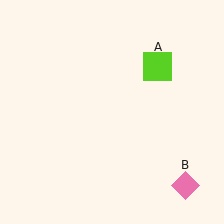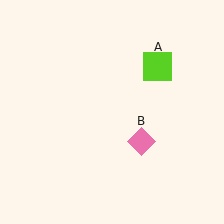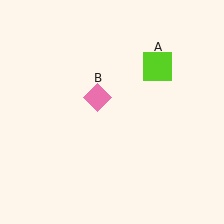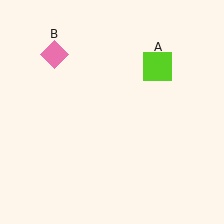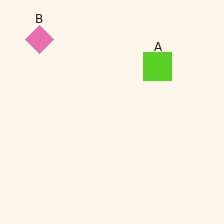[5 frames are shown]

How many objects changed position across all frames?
1 object changed position: pink diamond (object B).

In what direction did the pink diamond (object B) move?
The pink diamond (object B) moved up and to the left.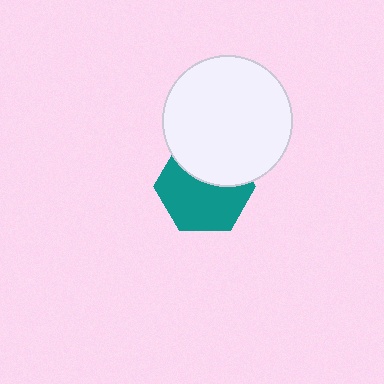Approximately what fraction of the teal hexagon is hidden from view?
Roughly 38% of the teal hexagon is hidden behind the white circle.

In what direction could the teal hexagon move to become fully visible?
The teal hexagon could move down. That would shift it out from behind the white circle entirely.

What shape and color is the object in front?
The object in front is a white circle.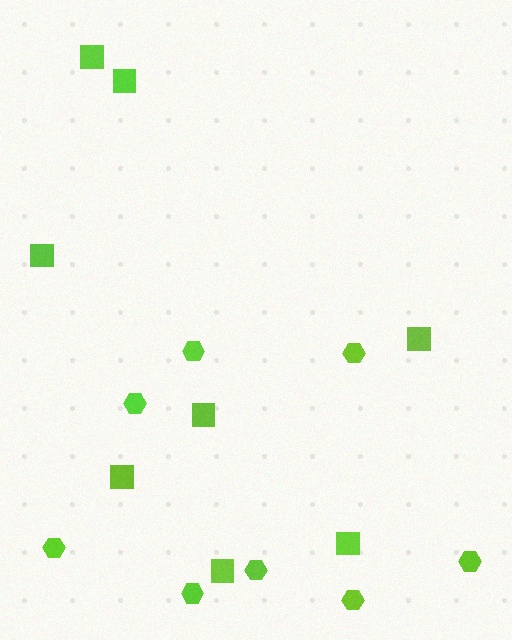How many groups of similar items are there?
There are 2 groups: one group of hexagons (8) and one group of squares (8).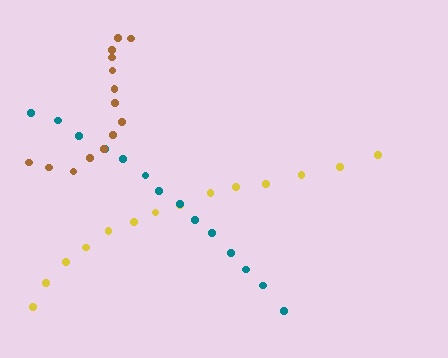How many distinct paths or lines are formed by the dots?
There are 3 distinct paths.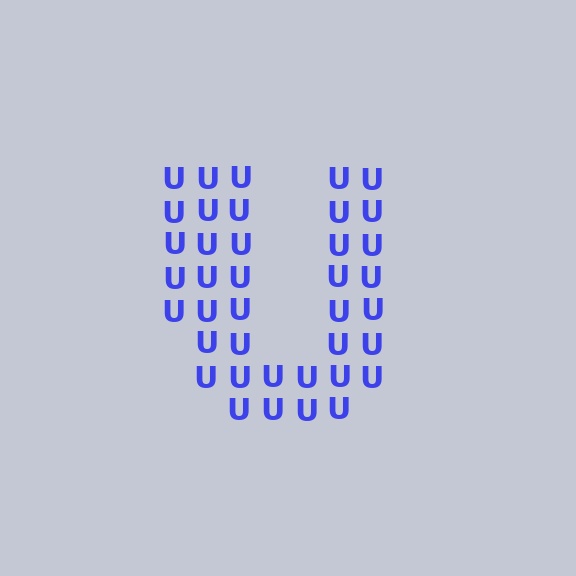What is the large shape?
The large shape is the letter U.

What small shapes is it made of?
It is made of small letter U's.